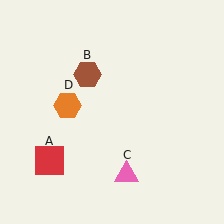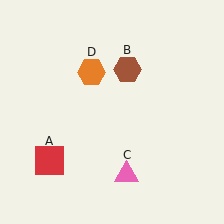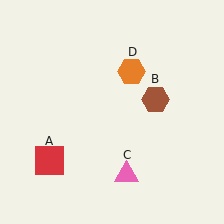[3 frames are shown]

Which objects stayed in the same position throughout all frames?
Red square (object A) and pink triangle (object C) remained stationary.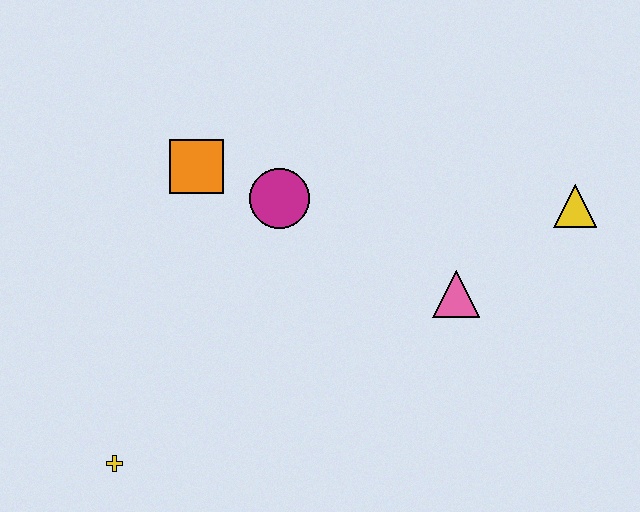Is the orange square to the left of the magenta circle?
Yes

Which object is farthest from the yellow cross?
The yellow triangle is farthest from the yellow cross.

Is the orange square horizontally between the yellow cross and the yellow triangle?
Yes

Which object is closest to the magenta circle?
The orange square is closest to the magenta circle.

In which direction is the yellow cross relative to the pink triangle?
The yellow cross is to the left of the pink triangle.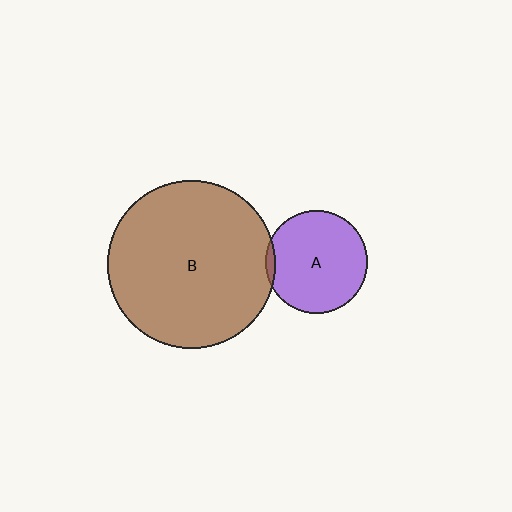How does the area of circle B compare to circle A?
Approximately 2.7 times.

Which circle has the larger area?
Circle B (brown).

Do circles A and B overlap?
Yes.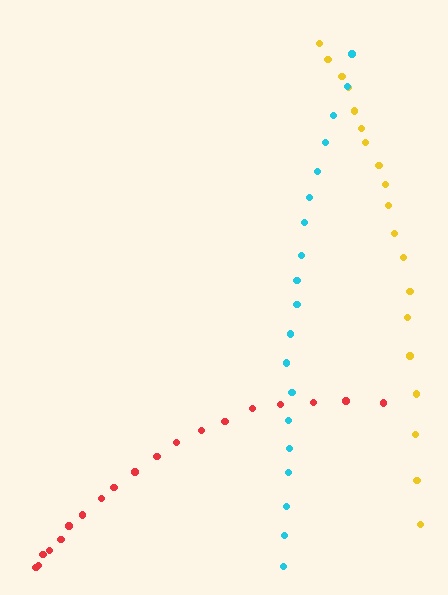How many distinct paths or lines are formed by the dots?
There are 3 distinct paths.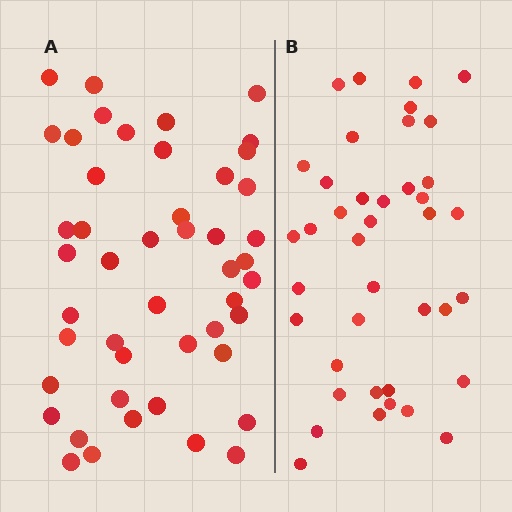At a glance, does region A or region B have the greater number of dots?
Region A (the left region) has more dots.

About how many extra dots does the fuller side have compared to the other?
Region A has roughly 8 or so more dots than region B.